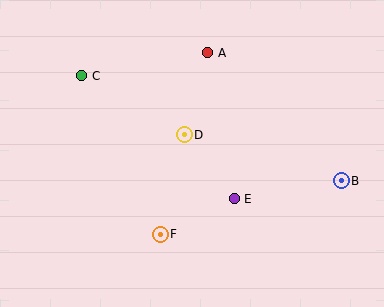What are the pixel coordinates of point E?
Point E is at (234, 199).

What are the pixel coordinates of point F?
Point F is at (160, 235).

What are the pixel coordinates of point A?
Point A is at (208, 53).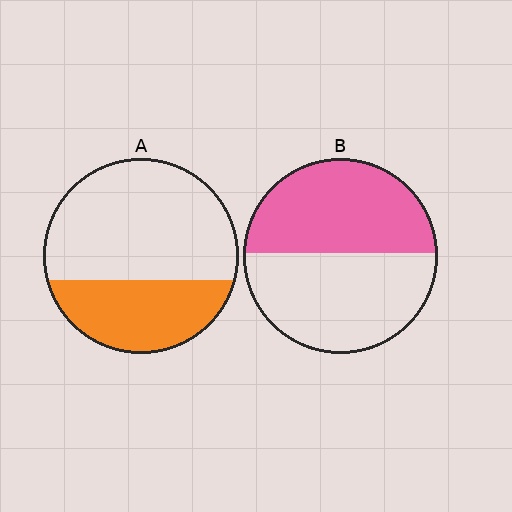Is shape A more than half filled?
No.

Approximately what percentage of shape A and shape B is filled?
A is approximately 35% and B is approximately 50%.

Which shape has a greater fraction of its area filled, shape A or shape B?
Shape B.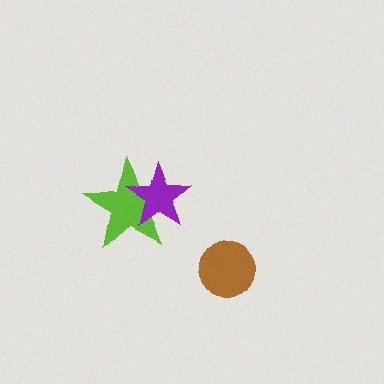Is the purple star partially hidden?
No, no other shape covers it.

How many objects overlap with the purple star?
1 object overlaps with the purple star.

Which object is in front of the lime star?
The purple star is in front of the lime star.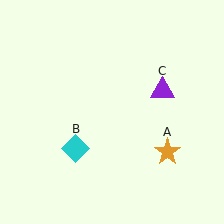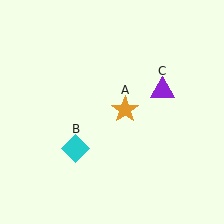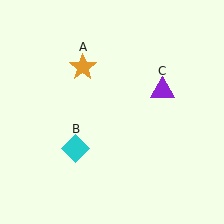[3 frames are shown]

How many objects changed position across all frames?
1 object changed position: orange star (object A).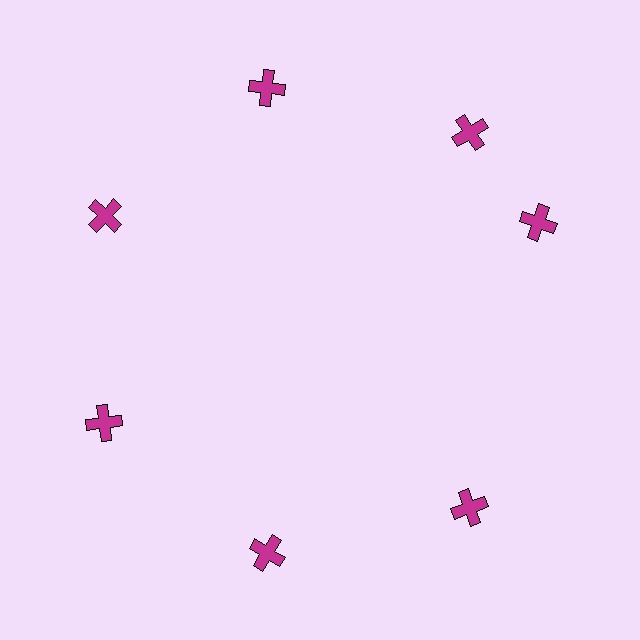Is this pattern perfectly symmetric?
No. The 7 magenta crosses are arranged in a ring, but one element near the 3 o'clock position is rotated out of alignment along the ring, breaking the 7-fold rotational symmetry.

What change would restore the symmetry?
The symmetry would be restored by rotating it back into even spacing with its neighbors so that all 7 crosses sit at equal angles and equal distance from the center.